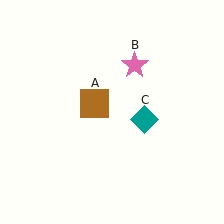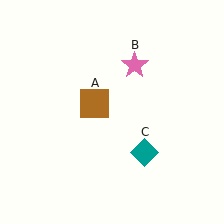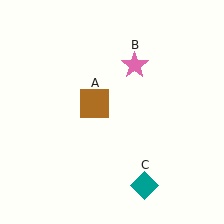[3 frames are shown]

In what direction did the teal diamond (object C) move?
The teal diamond (object C) moved down.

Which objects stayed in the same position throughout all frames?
Brown square (object A) and pink star (object B) remained stationary.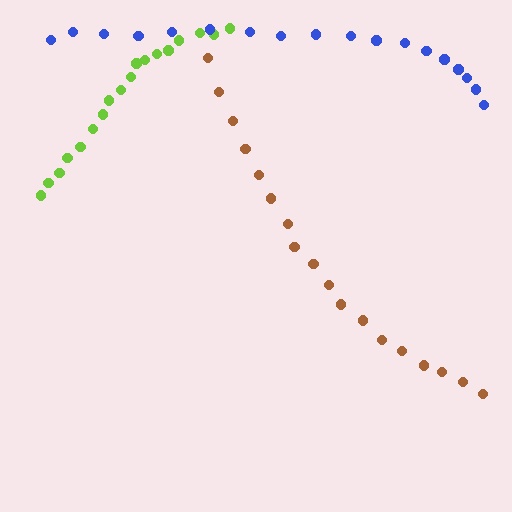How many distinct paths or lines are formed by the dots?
There are 3 distinct paths.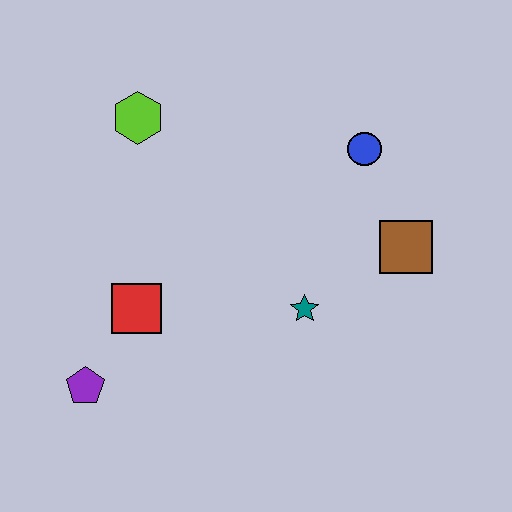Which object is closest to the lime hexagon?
The red square is closest to the lime hexagon.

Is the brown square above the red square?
Yes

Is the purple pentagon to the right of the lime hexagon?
No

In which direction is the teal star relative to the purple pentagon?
The teal star is to the right of the purple pentagon.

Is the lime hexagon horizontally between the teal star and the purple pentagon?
Yes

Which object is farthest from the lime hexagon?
The brown square is farthest from the lime hexagon.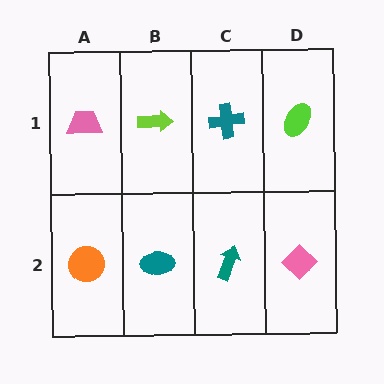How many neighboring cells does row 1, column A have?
2.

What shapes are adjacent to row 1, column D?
A pink diamond (row 2, column D), a teal cross (row 1, column C).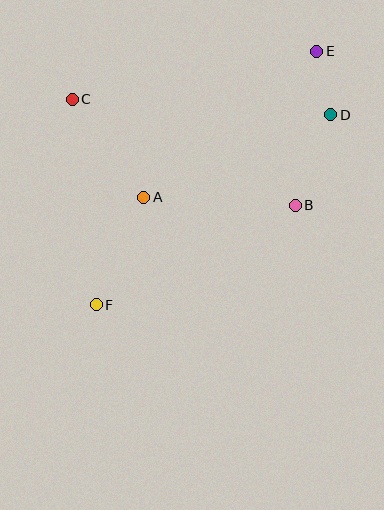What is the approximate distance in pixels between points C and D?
The distance between C and D is approximately 259 pixels.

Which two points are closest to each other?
Points D and E are closest to each other.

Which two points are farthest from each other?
Points E and F are farthest from each other.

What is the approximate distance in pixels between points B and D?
The distance between B and D is approximately 97 pixels.